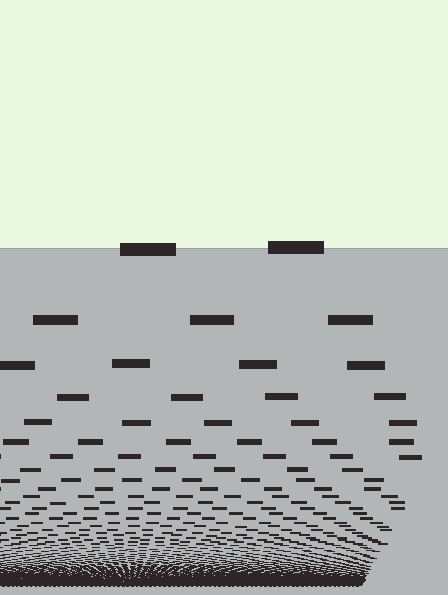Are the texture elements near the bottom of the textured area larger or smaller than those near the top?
Smaller. The gradient is inverted — elements near the bottom are smaller and denser.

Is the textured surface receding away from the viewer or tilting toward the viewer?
The surface appears to tilt toward the viewer. Texture elements get larger and sparser toward the top.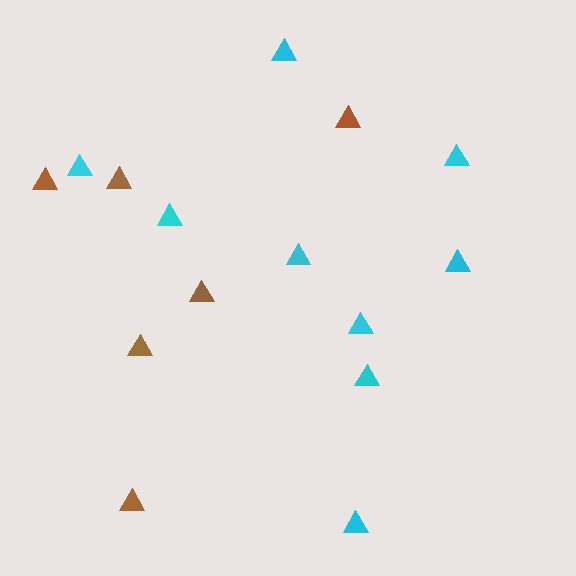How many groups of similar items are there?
There are 2 groups: one group of cyan triangles (9) and one group of brown triangles (6).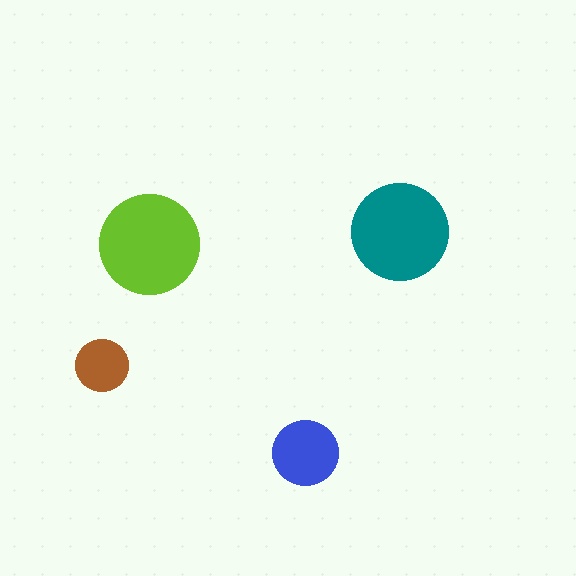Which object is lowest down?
The blue circle is bottommost.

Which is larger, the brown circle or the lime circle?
The lime one.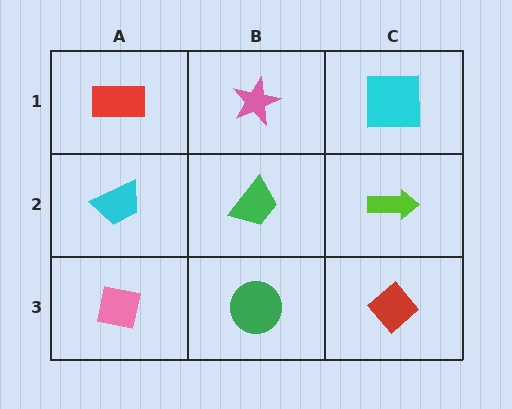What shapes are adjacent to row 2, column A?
A red rectangle (row 1, column A), a pink square (row 3, column A), a green trapezoid (row 2, column B).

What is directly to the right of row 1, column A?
A pink star.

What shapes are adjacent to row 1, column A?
A cyan trapezoid (row 2, column A), a pink star (row 1, column B).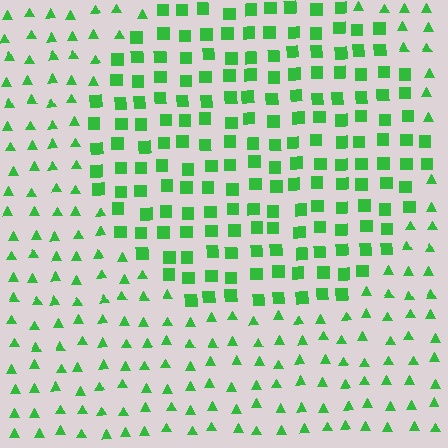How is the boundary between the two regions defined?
The boundary is defined by a change in element shape: squares inside vs. triangles outside. All elements share the same color and spacing.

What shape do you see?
I see a circle.